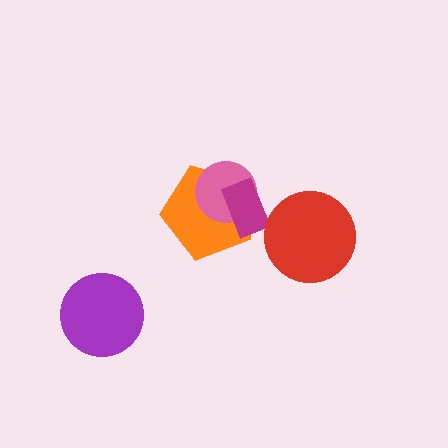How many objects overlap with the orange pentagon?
2 objects overlap with the orange pentagon.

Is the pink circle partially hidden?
Yes, it is partially covered by another shape.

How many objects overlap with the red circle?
0 objects overlap with the red circle.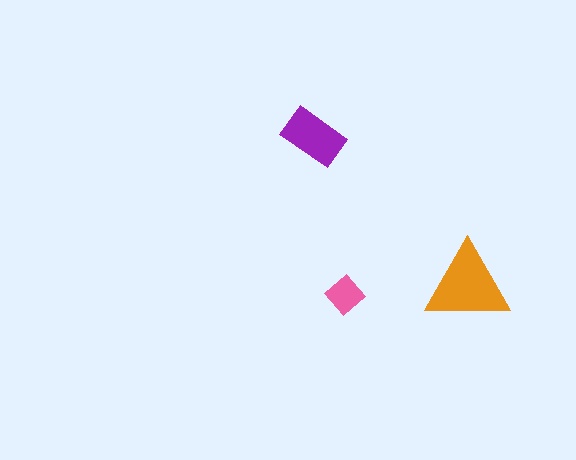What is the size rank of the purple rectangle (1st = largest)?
2nd.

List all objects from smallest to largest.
The pink diamond, the purple rectangle, the orange triangle.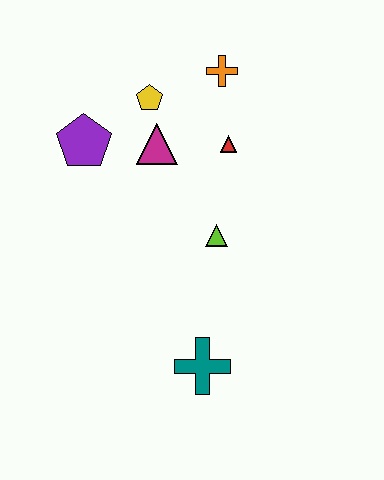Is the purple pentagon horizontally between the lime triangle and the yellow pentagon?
No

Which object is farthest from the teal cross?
The orange cross is farthest from the teal cross.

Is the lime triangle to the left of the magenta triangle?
No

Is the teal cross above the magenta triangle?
No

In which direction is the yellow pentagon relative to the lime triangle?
The yellow pentagon is above the lime triangle.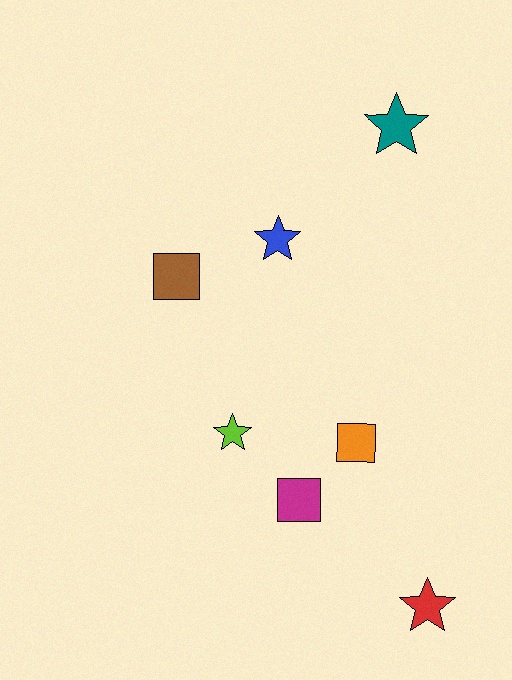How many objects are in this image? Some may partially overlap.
There are 7 objects.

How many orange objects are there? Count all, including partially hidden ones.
There is 1 orange object.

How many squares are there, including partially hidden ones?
There are 3 squares.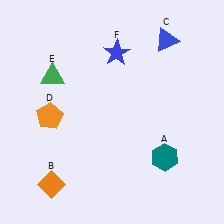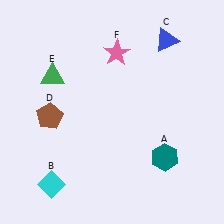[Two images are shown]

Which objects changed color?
B changed from orange to cyan. D changed from orange to brown. F changed from blue to pink.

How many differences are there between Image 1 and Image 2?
There are 3 differences between the two images.